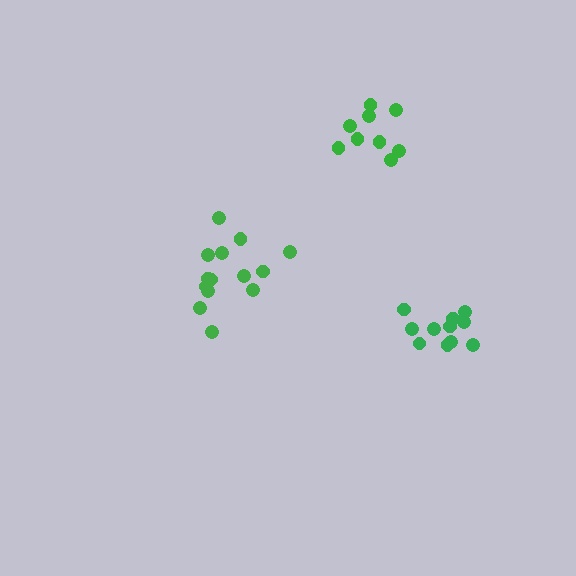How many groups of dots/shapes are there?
There are 3 groups.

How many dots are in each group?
Group 1: 11 dots, Group 2: 14 dots, Group 3: 9 dots (34 total).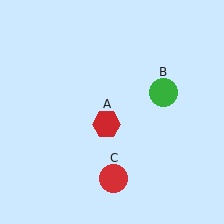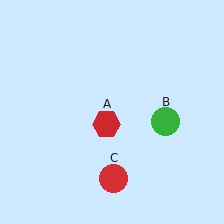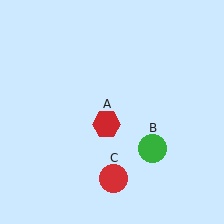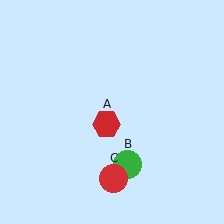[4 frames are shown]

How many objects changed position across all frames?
1 object changed position: green circle (object B).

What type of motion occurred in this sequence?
The green circle (object B) rotated clockwise around the center of the scene.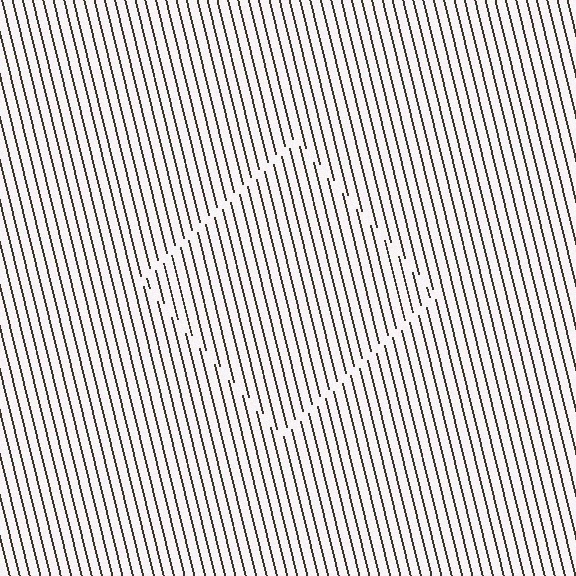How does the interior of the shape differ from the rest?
The interior of the shape contains the same grating, shifted by half a period — the contour is defined by the phase discontinuity where line-ends from the inner and outer gratings abut.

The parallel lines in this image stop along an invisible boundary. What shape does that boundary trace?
An illusory square. The interior of the shape contains the same grating, shifted by half a period — the contour is defined by the phase discontinuity where line-ends from the inner and outer gratings abut.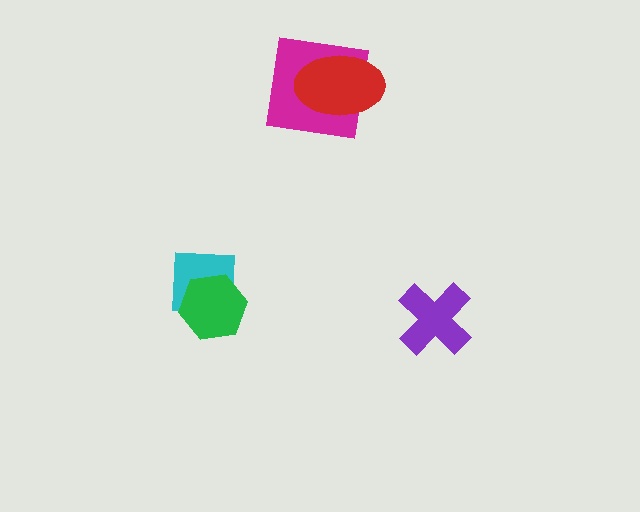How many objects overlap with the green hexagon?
1 object overlaps with the green hexagon.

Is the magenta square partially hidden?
Yes, it is partially covered by another shape.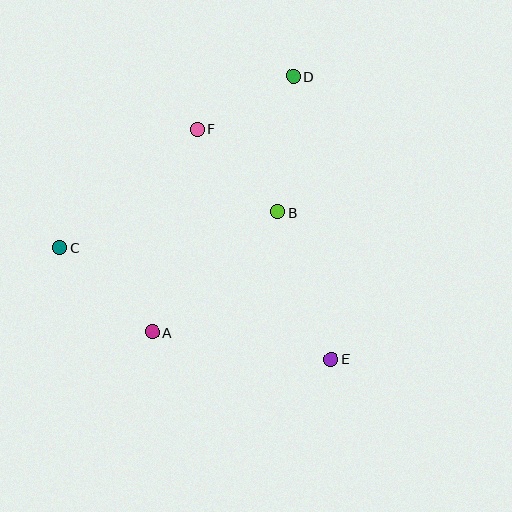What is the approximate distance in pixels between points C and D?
The distance between C and D is approximately 290 pixels.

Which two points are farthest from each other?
Points C and E are farthest from each other.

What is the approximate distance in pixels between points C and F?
The distance between C and F is approximately 182 pixels.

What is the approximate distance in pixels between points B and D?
The distance between B and D is approximately 137 pixels.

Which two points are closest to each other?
Points D and F are closest to each other.